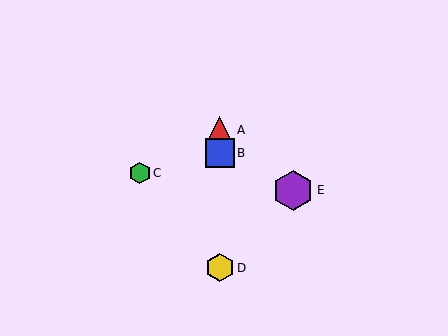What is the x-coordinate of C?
Object C is at x≈140.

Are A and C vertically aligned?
No, A is at x≈220 and C is at x≈140.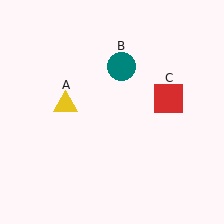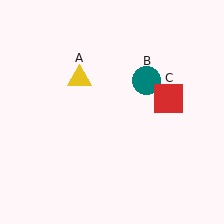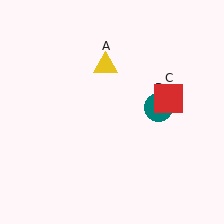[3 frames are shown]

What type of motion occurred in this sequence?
The yellow triangle (object A), teal circle (object B) rotated clockwise around the center of the scene.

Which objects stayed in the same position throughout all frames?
Red square (object C) remained stationary.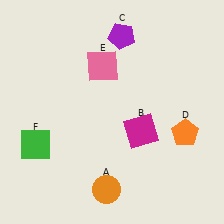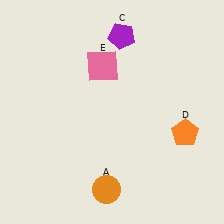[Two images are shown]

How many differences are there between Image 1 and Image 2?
There are 2 differences between the two images.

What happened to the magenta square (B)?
The magenta square (B) was removed in Image 2. It was in the bottom-right area of Image 1.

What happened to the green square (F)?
The green square (F) was removed in Image 2. It was in the bottom-left area of Image 1.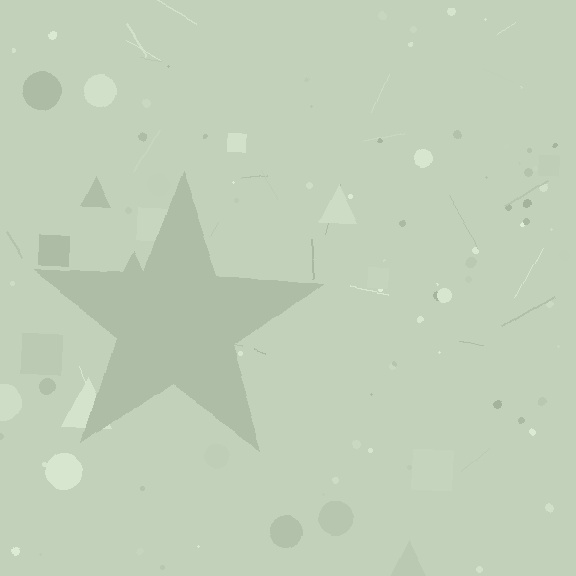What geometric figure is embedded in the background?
A star is embedded in the background.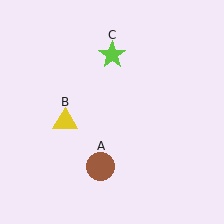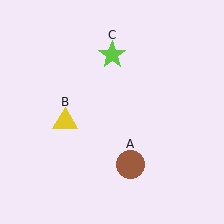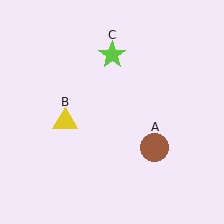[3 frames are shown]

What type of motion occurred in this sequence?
The brown circle (object A) rotated counterclockwise around the center of the scene.